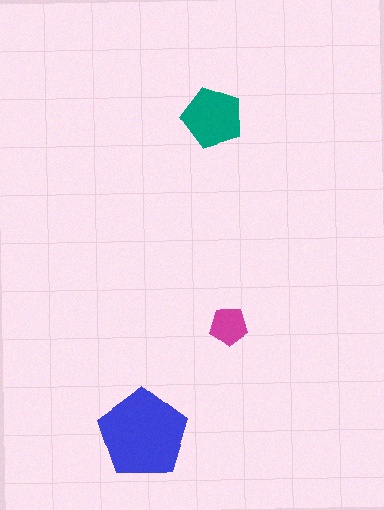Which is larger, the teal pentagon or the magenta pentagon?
The teal one.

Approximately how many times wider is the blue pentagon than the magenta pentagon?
About 2.5 times wider.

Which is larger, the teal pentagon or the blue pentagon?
The blue one.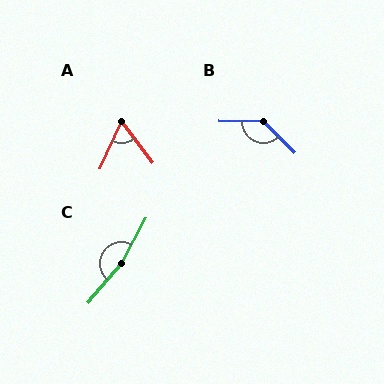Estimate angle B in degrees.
Approximately 136 degrees.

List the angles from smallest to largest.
A (61°), B (136°), C (168°).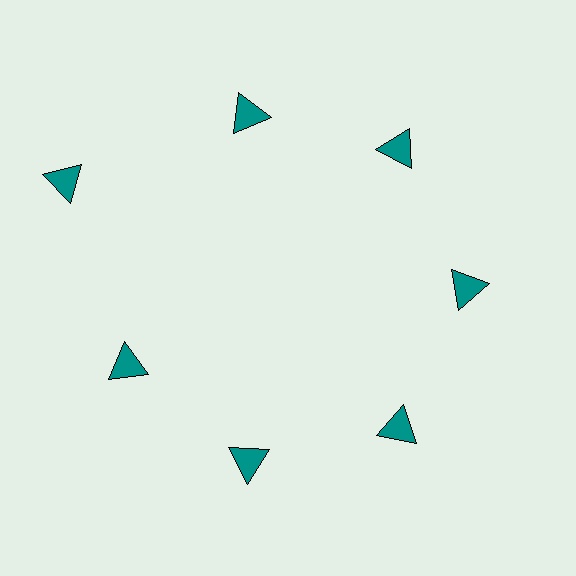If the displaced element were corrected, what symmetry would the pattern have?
It would have 7-fold rotational symmetry — the pattern would map onto itself every 51 degrees.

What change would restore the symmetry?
The symmetry would be restored by moving it inward, back onto the ring so that all 7 triangles sit at equal angles and equal distance from the center.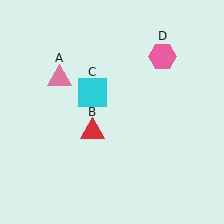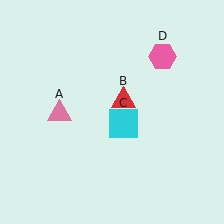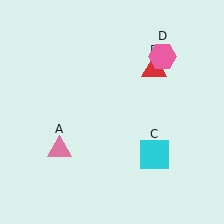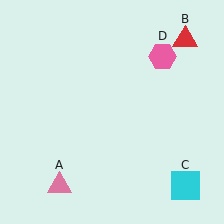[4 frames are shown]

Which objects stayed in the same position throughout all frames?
Pink hexagon (object D) remained stationary.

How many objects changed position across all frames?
3 objects changed position: pink triangle (object A), red triangle (object B), cyan square (object C).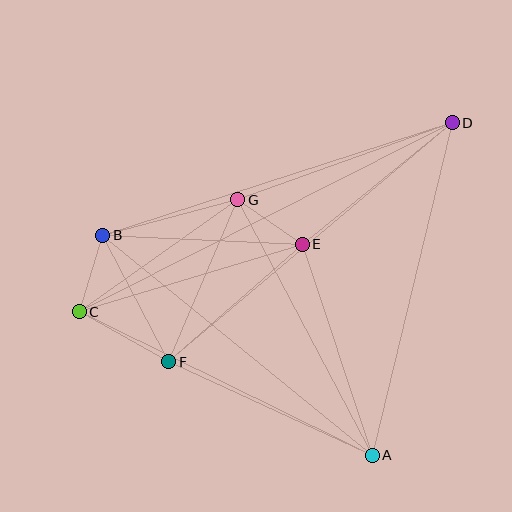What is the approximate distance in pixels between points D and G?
The distance between D and G is approximately 228 pixels.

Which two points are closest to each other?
Points E and G are closest to each other.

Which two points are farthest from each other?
Points C and D are farthest from each other.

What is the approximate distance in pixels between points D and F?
The distance between D and F is approximately 371 pixels.